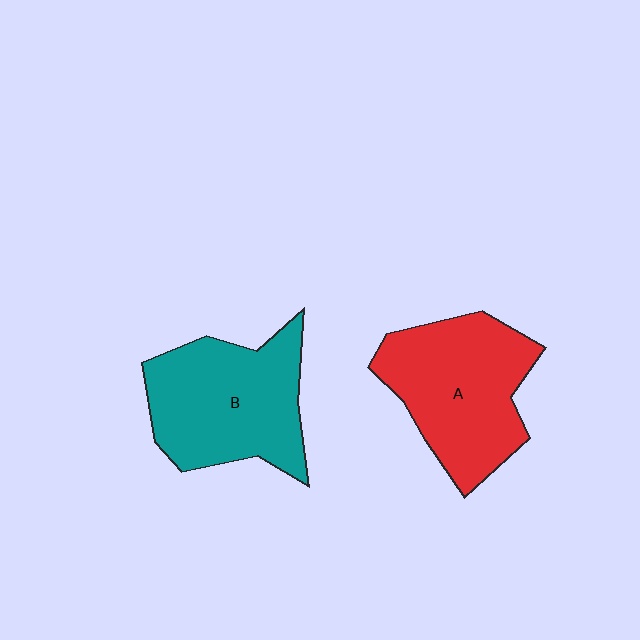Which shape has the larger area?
Shape B (teal).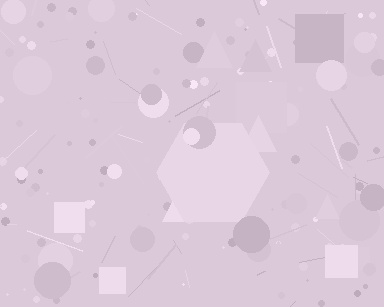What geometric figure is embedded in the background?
A hexagon is embedded in the background.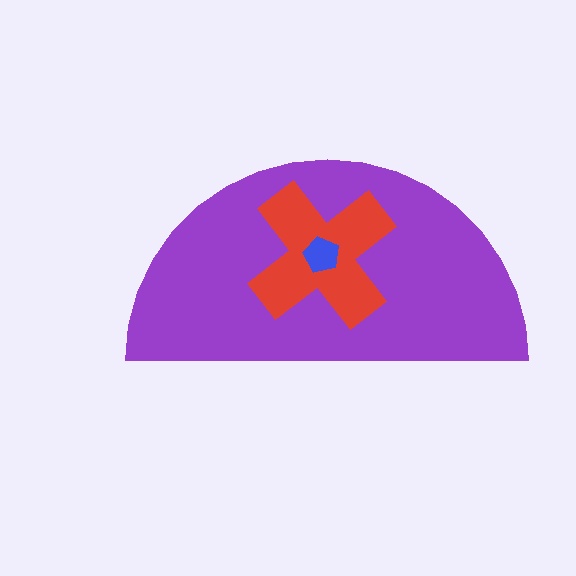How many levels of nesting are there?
3.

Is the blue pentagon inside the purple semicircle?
Yes.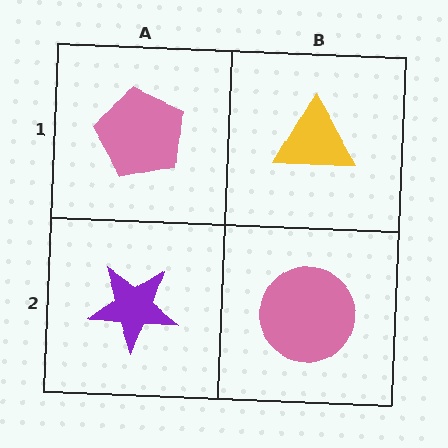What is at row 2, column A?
A purple star.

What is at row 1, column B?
A yellow triangle.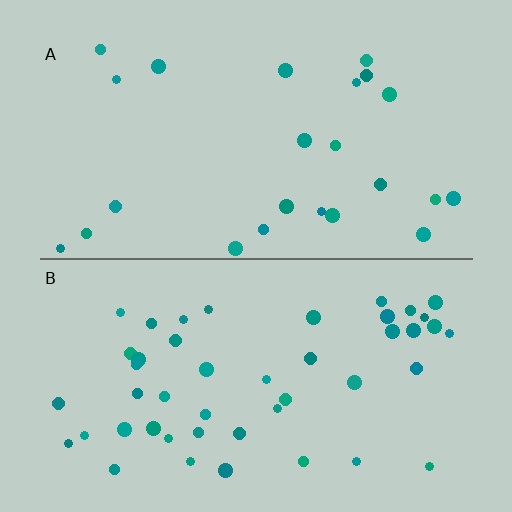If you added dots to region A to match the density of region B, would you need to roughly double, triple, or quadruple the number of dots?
Approximately double.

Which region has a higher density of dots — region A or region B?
B (the bottom).